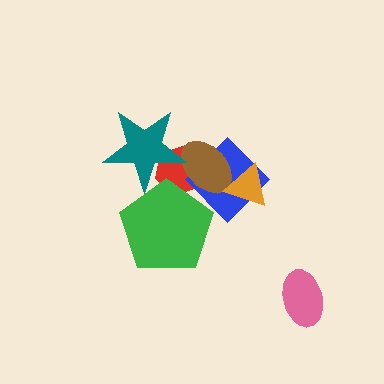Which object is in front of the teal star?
The green pentagon is in front of the teal star.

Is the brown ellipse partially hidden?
Yes, it is partially covered by another shape.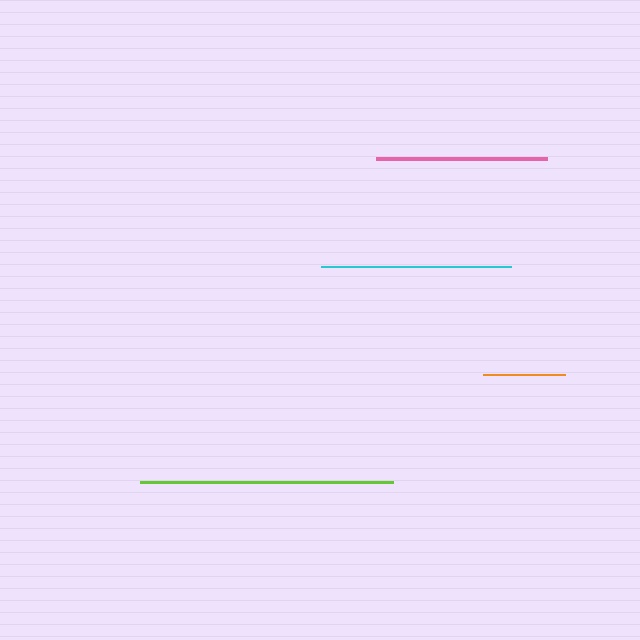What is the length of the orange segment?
The orange segment is approximately 82 pixels long.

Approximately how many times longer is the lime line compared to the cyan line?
The lime line is approximately 1.3 times the length of the cyan line.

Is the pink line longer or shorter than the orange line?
The pink line is longer than the orange line.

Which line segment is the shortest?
The orange line is the shortest at approximately 82 pixels.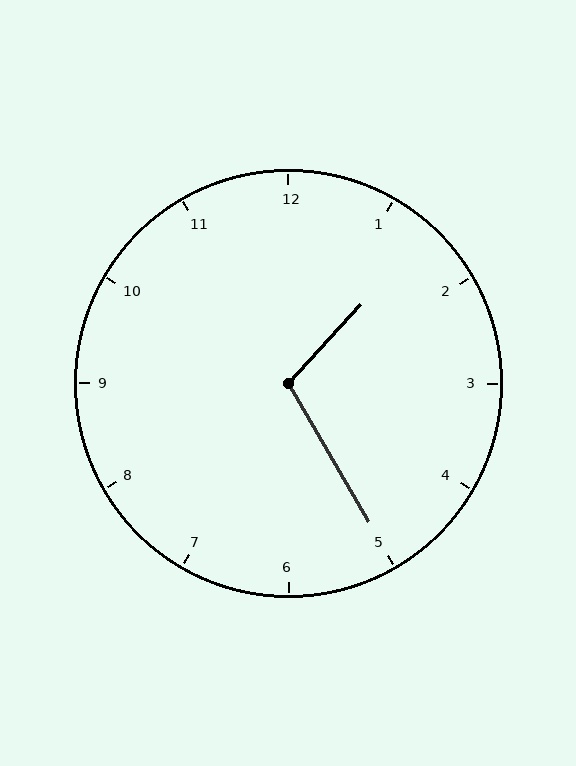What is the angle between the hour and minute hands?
Approximately 108 degrees.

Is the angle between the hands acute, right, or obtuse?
It is obtuse.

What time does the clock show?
1:25.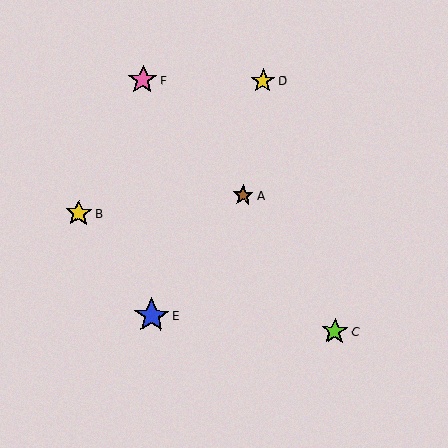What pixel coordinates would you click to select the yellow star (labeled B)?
Click at (79, 213) to select the yellow star B.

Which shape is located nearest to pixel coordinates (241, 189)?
The brown star (labeled A) at (243, 195) is nearest to that location.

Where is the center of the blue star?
The center of the blue star is at (151, 316).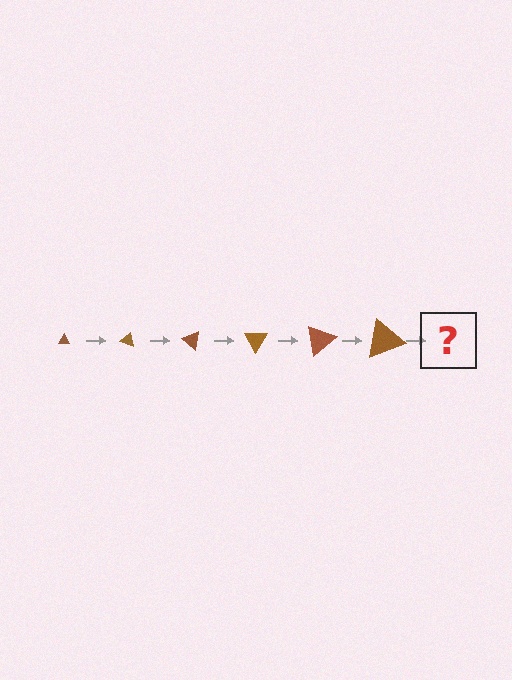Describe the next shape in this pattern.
It should be a triangle, larger than the previous one and rotated 120 degrees from the start.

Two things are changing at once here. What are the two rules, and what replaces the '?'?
The two rules are that the triangle grows larger each step and it rotates 20 degrees each step. The '?' should be a triangle, larger than the previous one and rotated 120 degrees from the start.